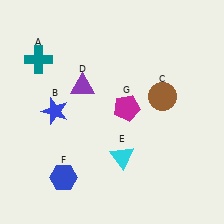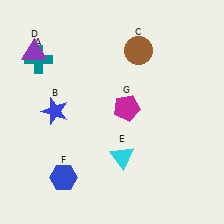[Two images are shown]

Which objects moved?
The objects that moved are: the brown circle (C), the purple triangle (D).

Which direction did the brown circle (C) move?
The brown circle (C) moved up.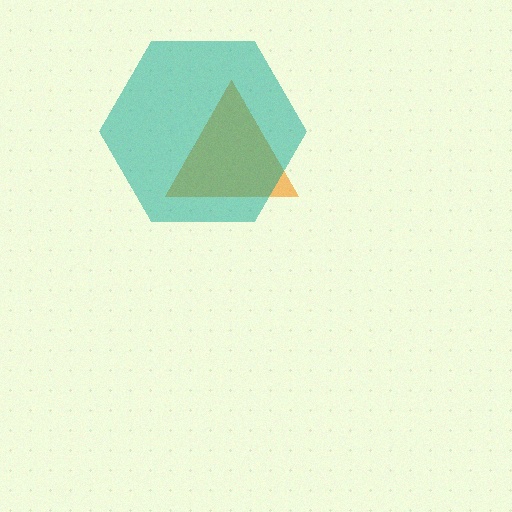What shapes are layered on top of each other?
The layered shapes are: an orange triangle, a teal hexagon.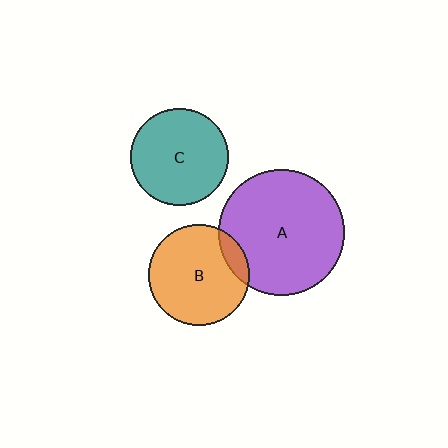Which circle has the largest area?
Circle A (purple).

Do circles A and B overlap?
Yes.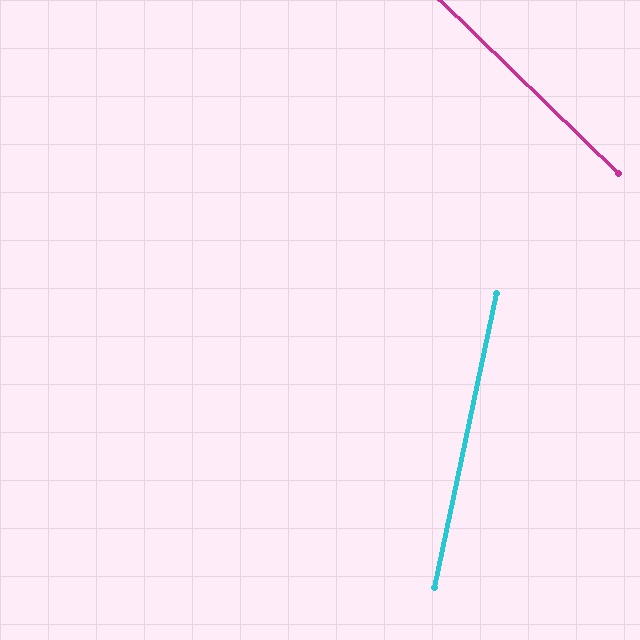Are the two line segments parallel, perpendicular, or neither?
Neither parallel nor perpendicular — they differ by about 58°.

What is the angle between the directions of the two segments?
Approximately 58 degrees.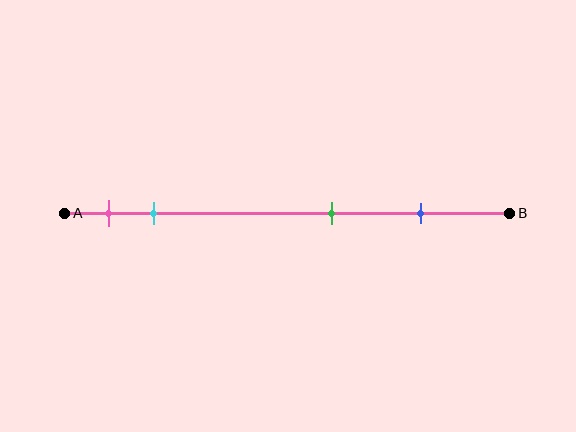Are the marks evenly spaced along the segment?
No, the marks are not evenly spaced.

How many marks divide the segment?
There are 4 marks dividing the segment.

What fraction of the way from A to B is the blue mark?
The blue mark is approximately 80% (0.8) of the way from A to B.